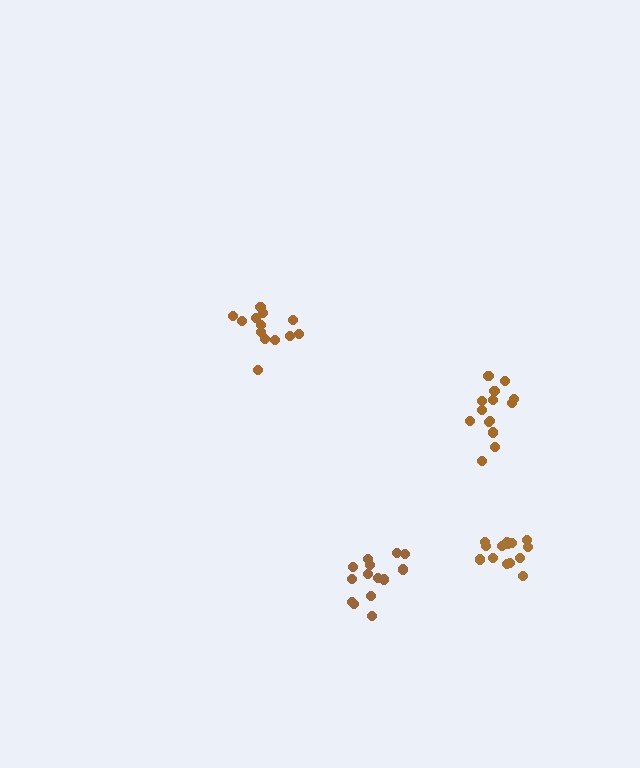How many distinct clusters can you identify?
There are 4 distinct clusters.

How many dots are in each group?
Group 1: 14 dots, Group 2: 13 dots, Group 3: 14 dots, Group 4: 14 dots (55 total).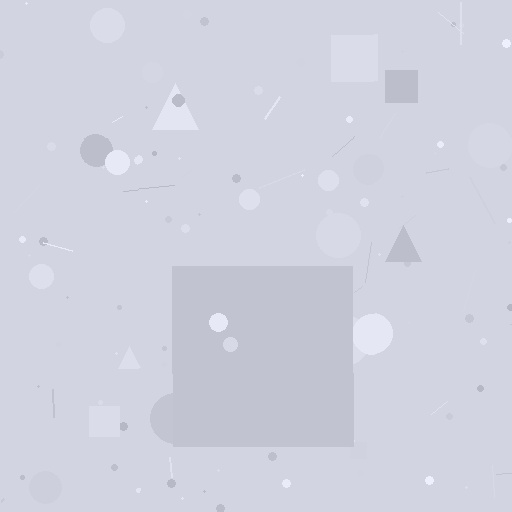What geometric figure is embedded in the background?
A square is embedded in the background.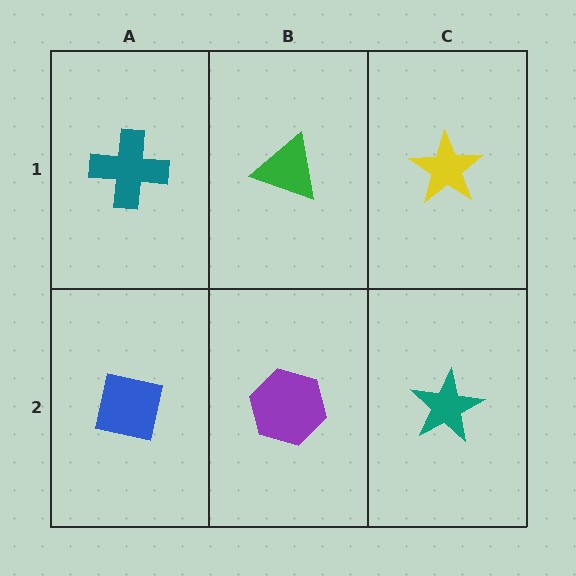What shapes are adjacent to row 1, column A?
A blue square (row 2, column A), a green triangle (row 1, column B).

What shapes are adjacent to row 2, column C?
A yellow star (row 1, column C), a purple hexagon (row 2, column B).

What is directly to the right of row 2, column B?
A teal star.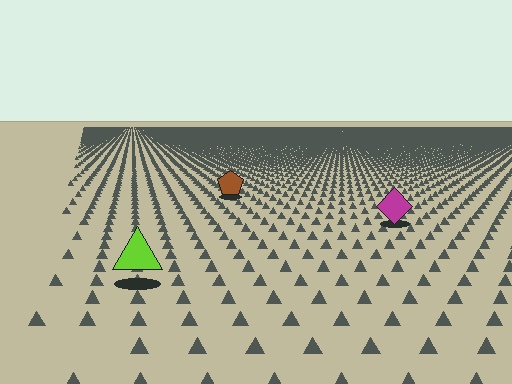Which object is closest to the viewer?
The lime triangle is closest. The texture marks near it are larger and more spread out.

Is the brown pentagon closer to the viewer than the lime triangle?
No. The lime triangle is closer — you can tell from the texture gradient: the ground texture is coarser near it.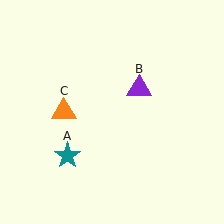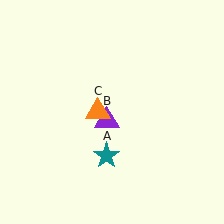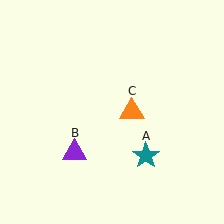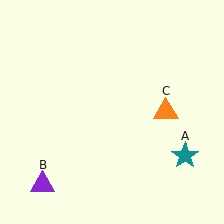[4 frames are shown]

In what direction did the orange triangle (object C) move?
The orange triangle (object C) moved right.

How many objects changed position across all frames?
3 objects changed position: teal star (object A), purple triangle (object B), orange triangle (object C).